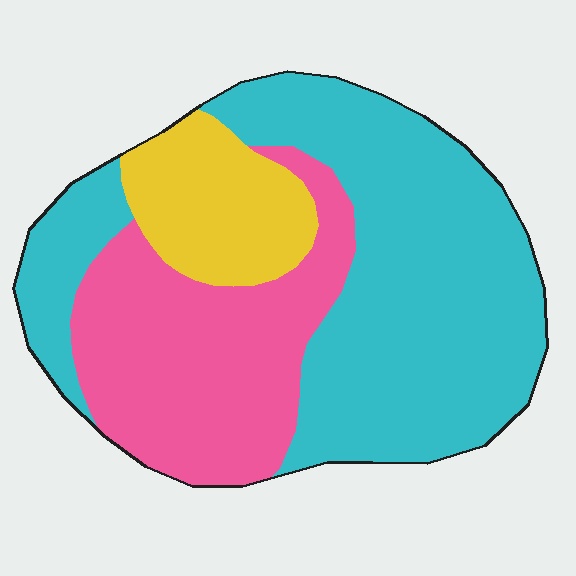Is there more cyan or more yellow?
Cyan.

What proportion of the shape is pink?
Pink covers 31% of the shape.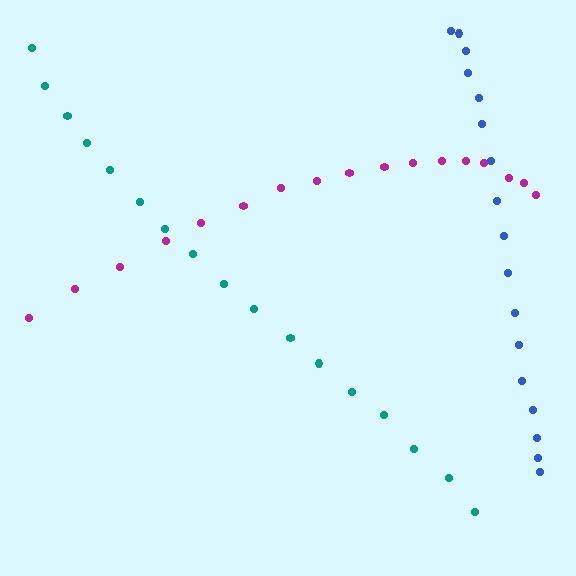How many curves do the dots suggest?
There are 3 distinct paths.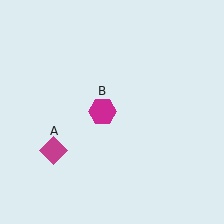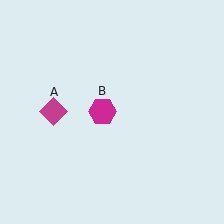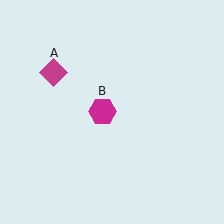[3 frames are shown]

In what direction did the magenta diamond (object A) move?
The magenta diamond (object A) moved up.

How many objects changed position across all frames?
1 object changed position: magenta diamond (object A).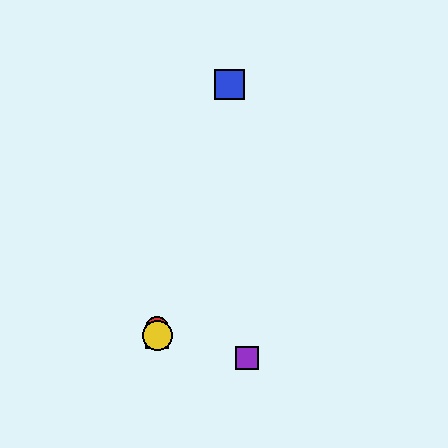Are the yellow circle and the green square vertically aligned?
Yes, both are at x≈157.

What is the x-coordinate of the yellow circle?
The yellow circle is at x≈157.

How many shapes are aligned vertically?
3 shapes (the red circle, the green square, the yellow circle) are aligned vertically.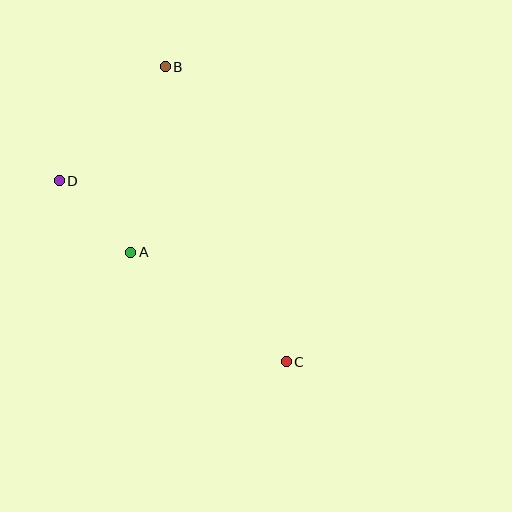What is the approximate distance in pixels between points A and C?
The distance between A and C is approximately 190 pixels.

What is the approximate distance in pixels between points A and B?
The distance between A and B is approximately 188 pixels.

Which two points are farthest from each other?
Points B and C are farthest from each other.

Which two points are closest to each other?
Points A and D are closest to each other.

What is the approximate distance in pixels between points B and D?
The distance between B and D is approximately 155 pixels.